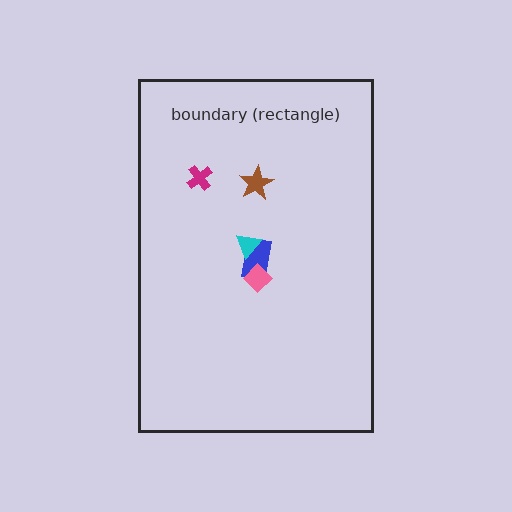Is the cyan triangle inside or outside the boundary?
Inside.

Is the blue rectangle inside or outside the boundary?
Inside.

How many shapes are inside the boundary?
5 inside, 0 outside.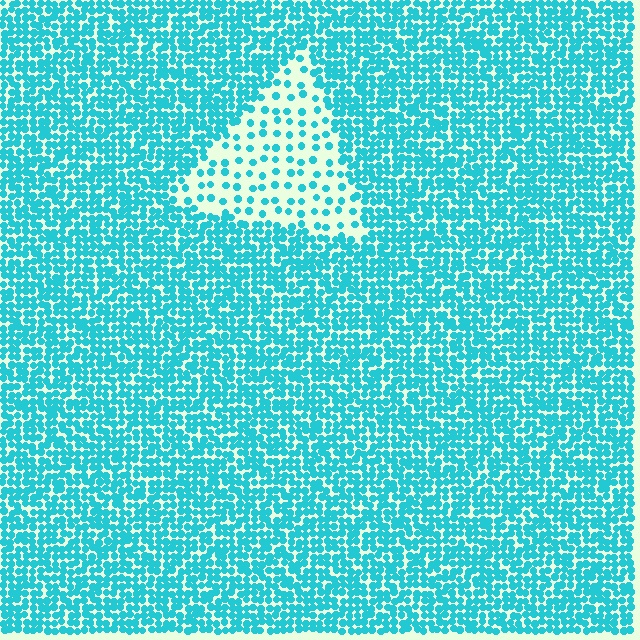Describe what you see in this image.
The image contains small cyan elements arranged at two different densities. A triangle-shaped region is visible where the elements are less densely packed than the surrounding area.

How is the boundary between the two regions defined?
The boundary is defined by a change in element density (approximately 3.0x ratio). All elements are the same color, size, and shape.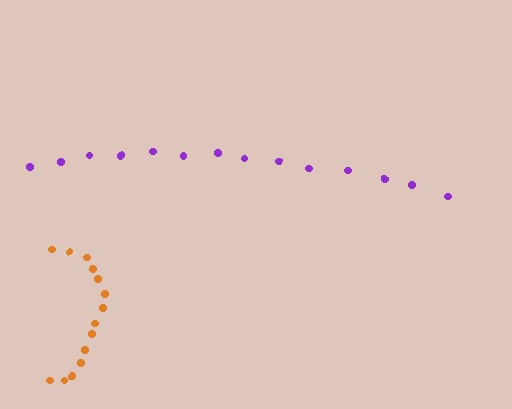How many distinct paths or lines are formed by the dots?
There are 2 distinct paths.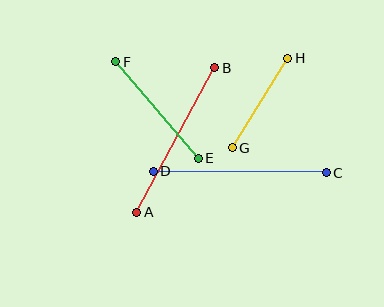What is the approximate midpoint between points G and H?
The midpoint is at approximately (260, 103) pixels.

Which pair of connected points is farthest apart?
Points C and D are farthest apart.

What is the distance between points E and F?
The distance is approximately 127 pixels.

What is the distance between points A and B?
The distance is approximately 164 pixels.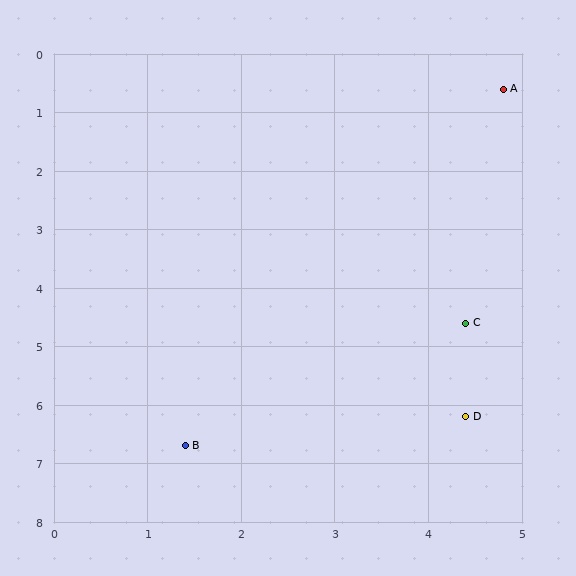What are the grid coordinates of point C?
Point C is at approximately (4.4, 4.6).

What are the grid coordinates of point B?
Point B is at approximately (1.4, 6.7).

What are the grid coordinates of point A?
Point A is at approximately (4.8, 0.6).